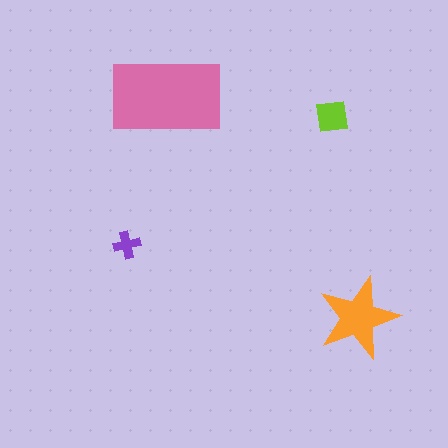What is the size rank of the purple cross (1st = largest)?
4th.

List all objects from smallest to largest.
The purple cross, the lime square, the orange star, the pink rectangle.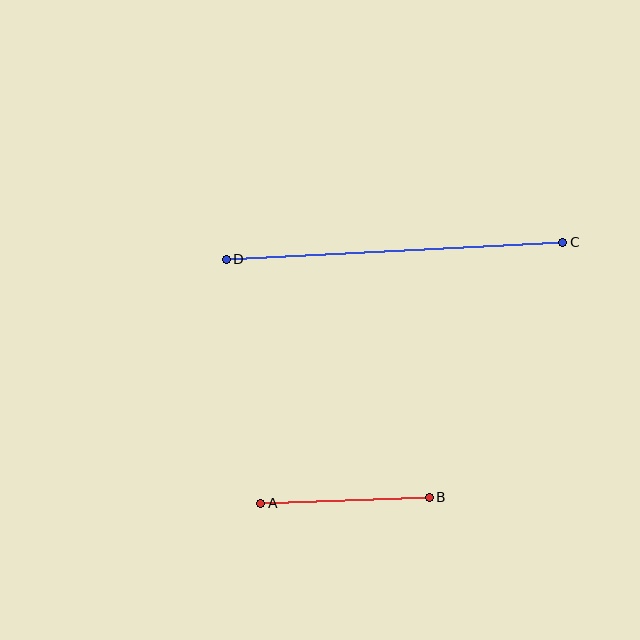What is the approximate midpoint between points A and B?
The midpoint is at approximately (345, 500) pixels.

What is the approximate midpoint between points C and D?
The midpoint is at approximately (394, 251) pixels.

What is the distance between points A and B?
The distance is approximately 169 pixels.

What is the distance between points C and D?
The distance is approximately 337 pixels.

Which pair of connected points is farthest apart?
Points C and D are farthest apart.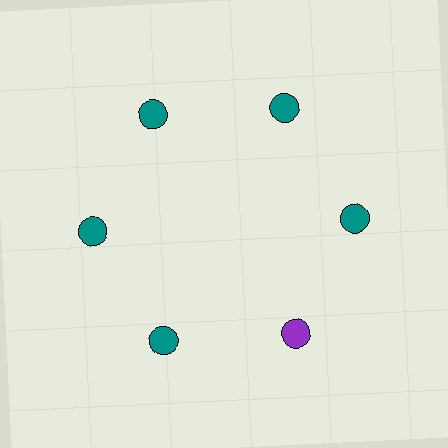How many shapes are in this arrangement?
There are 6 shapes arranged in a ring pattern.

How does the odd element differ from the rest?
It has a different color: purple instead of teal.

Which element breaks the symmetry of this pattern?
The purple circle at roughly the 5 o'clock position breaks the symmetry. All other shapes are teal circles.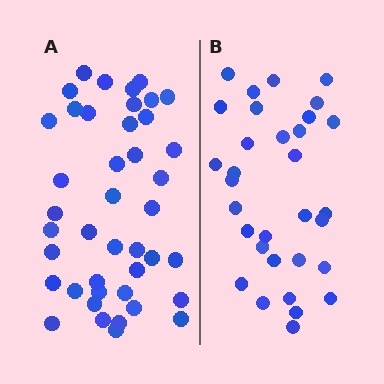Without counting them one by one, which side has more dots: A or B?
Region A (the left region) has more dots.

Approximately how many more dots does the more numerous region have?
Region A has roughly 10 or so more dots than region B.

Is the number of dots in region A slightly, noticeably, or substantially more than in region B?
Region A has noticeably more, but not dramatically so. The ratio is roughly 1.3 to 1.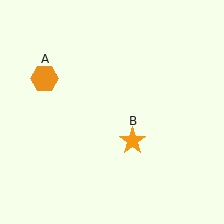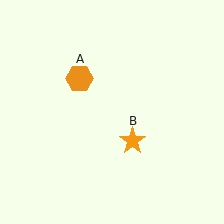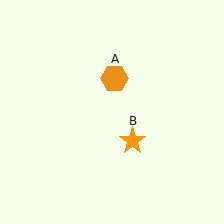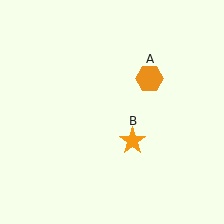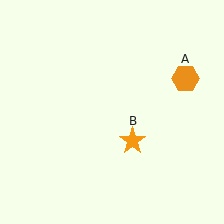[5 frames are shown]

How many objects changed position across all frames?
1 object changed position: orange hexagon (object A).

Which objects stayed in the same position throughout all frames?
Orange star (object B) remained stationary.